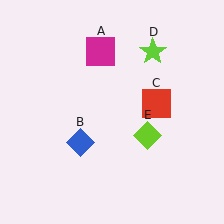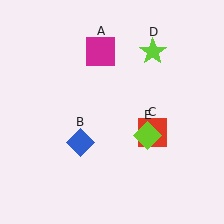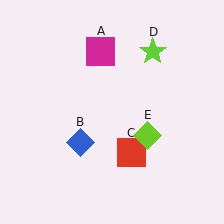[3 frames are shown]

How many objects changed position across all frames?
1 object changed position: red square (object C).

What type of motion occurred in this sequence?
The red square (object C) rotated clockwise around the center of the scene.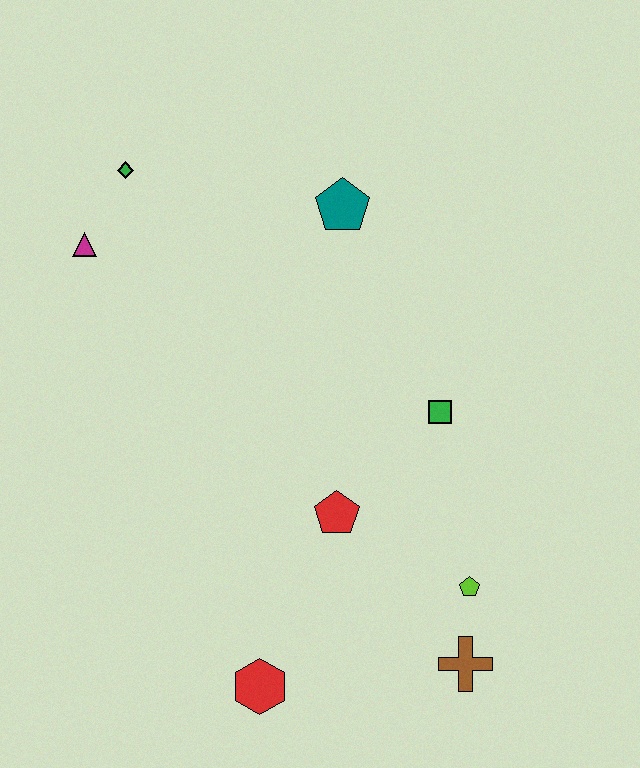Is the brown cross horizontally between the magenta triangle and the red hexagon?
No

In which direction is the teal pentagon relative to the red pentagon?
The teal pentagon is above the red pentagon.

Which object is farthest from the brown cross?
The green diamond is farthest from the brown cross.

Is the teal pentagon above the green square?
Yes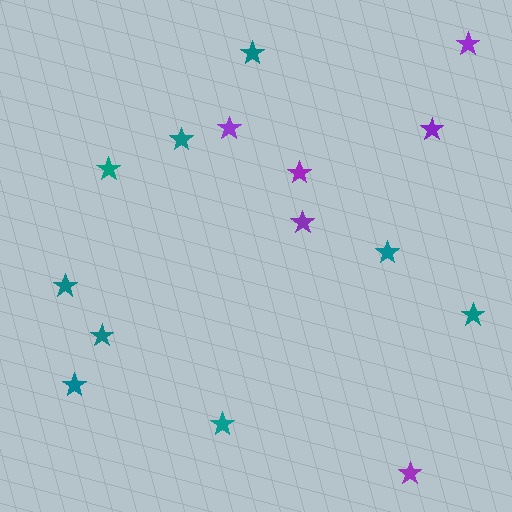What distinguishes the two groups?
There are 2 groups: one group of purple stars (6) and one group of teal stars (9).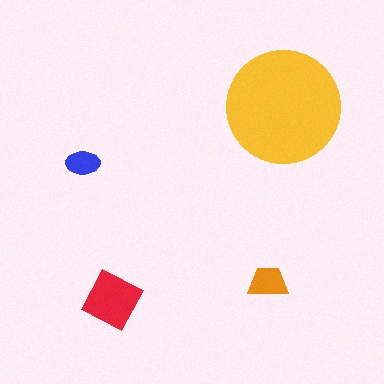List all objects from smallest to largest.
The blue ellipse, the orange trapezoid, the red square, the yellow circle.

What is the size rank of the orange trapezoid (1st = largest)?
3rd.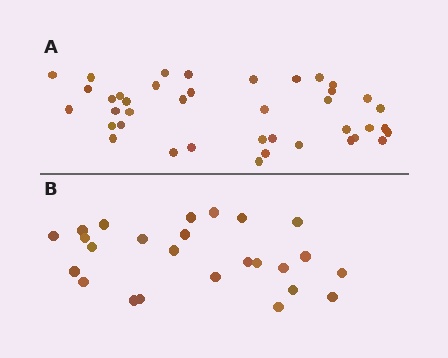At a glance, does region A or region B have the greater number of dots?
Region A (the top region) has more dots.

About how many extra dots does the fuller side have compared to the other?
Region A has approximately 15 more dots than region B.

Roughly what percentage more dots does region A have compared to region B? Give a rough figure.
About 60% more.